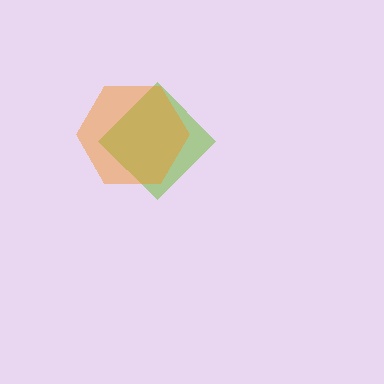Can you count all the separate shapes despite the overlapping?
Yes, there are 2 separate shapes.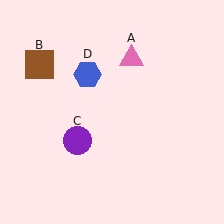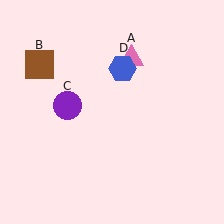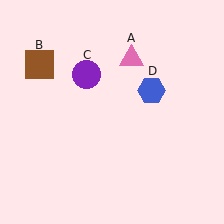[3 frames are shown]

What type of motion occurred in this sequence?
The purple circle (object C), blue hexagon (object D) rotated clockwise around the center of the scene.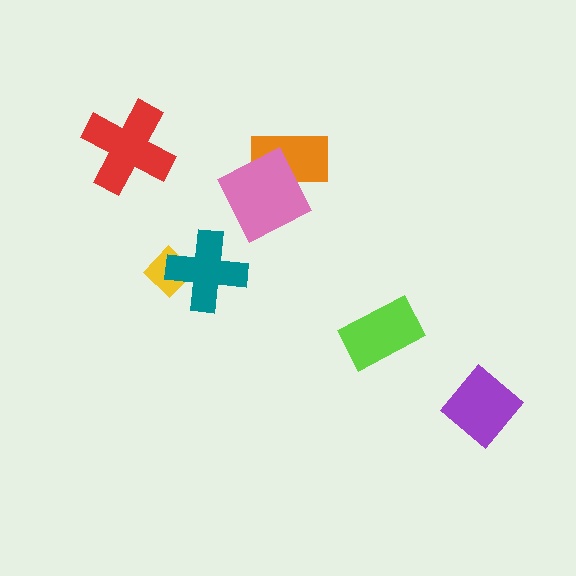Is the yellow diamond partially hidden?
Yes, it is partially covered by another shape.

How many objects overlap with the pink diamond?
1 object overlaps with the pink diamond.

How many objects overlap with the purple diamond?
0 objects overlap with the purple diamond.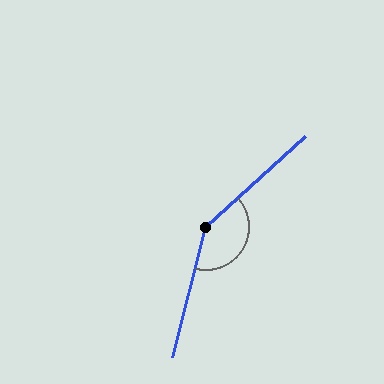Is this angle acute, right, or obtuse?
It is obtuse.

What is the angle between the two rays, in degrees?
Approximately 147 degrees.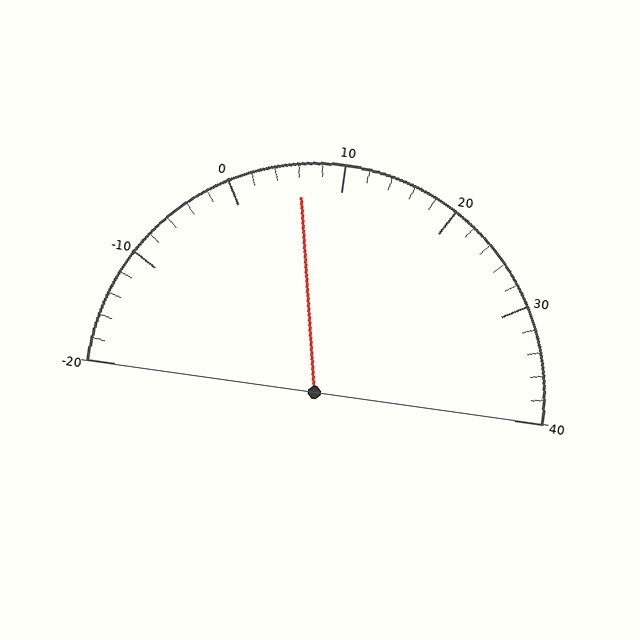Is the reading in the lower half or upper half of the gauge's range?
The reading is in the lower half of the range (-20 to 40).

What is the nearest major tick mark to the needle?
The nearest major tick mark is 10.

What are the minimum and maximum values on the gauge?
The gauge ranges from -20 to 40.